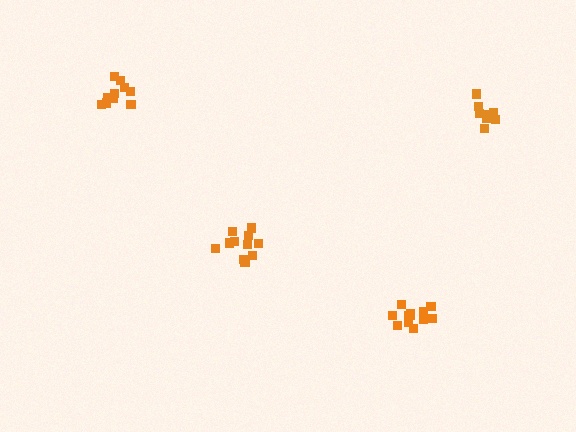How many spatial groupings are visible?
There are 4 spatial groupings.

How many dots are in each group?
Group 1: 11 dots, Group 2: 12 dots, Group 3: 8 dots, Group 4: 10 dots (41 total).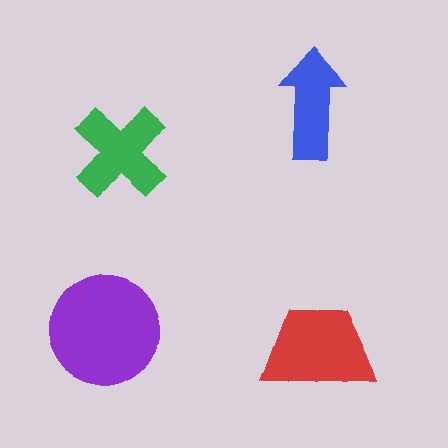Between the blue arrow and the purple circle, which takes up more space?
The purple circle.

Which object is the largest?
The purple circle.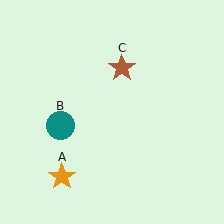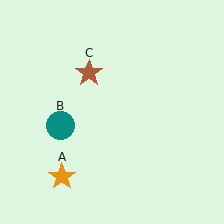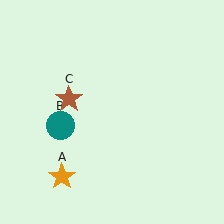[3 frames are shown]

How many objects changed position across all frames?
1 object changed position: brown star (object C).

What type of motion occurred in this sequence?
The brown star (object C) rotated counterclockwise around the center of the scene.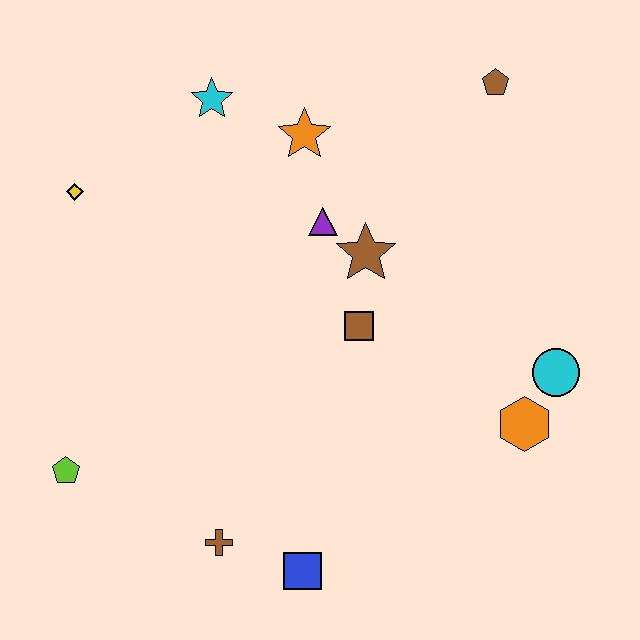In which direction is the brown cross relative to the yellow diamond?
The brown cross is below the yellow diamond.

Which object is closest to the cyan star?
The orange star is closest to the cyan star.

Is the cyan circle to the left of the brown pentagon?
No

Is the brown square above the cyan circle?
Yes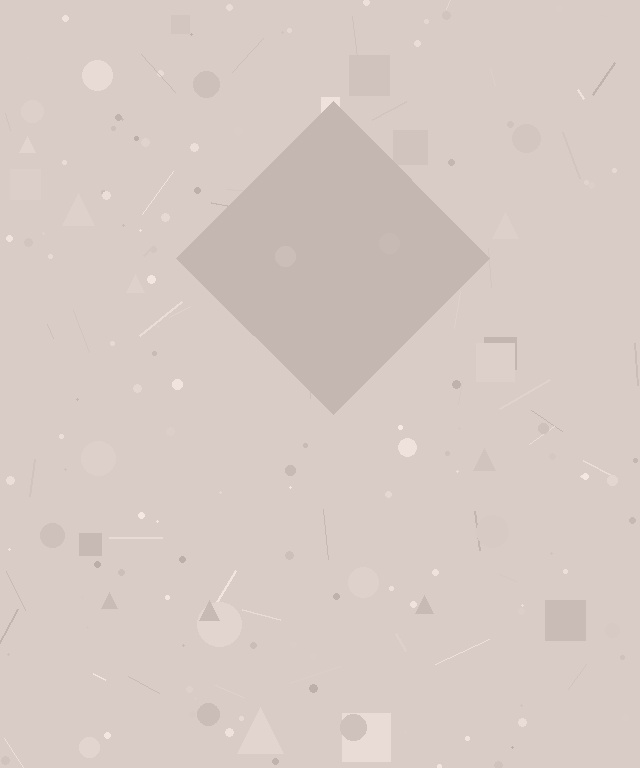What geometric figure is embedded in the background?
A diamond is embedded in the background.